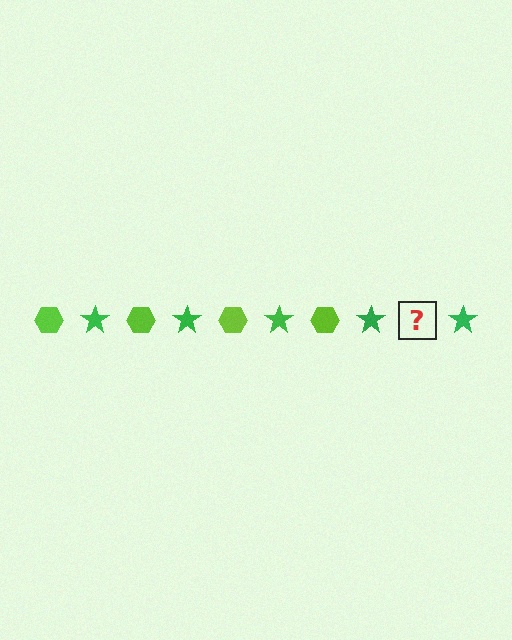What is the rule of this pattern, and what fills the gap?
The rule is that the pattern alternates between lime hexagon and green star. The gap should be filled with a lime hexagon.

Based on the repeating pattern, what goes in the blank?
The blank should be a lime hexagon.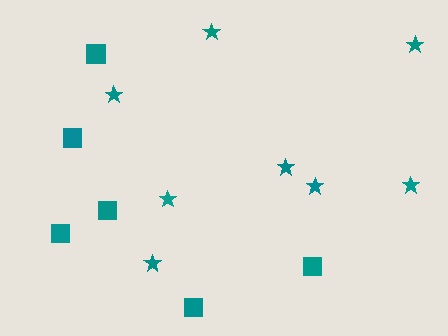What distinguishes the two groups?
There are 2 groups: one group of stars (8) and one group of squares (6).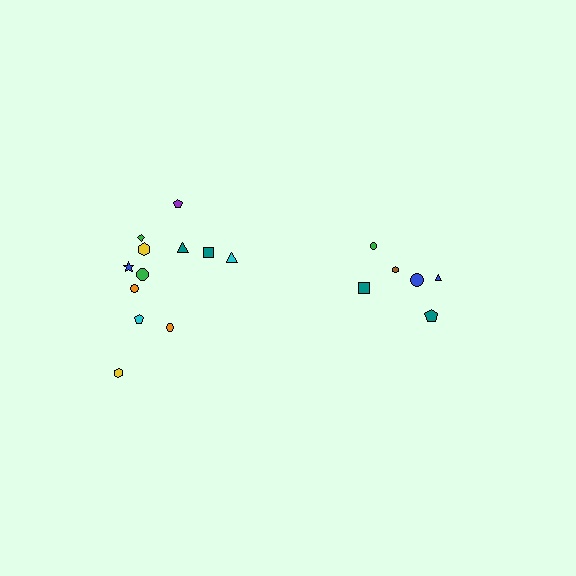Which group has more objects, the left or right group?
The left group.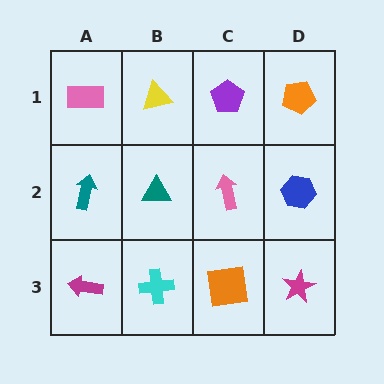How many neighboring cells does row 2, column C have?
4.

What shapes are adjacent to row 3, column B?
A teal triangle (row 2, column B), a magenta arrow (row 3, column A), an orange square (row 3, column C).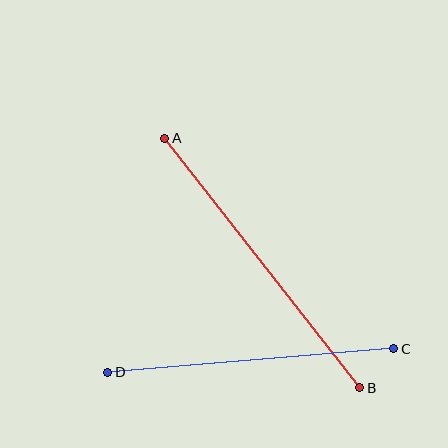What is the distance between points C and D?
The distance is approximately 287 pixels.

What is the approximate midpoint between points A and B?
The midpoint is at approximately (262, 263) pixels.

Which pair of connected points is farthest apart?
Points A and B are farthest apart.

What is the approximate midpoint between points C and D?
The midpoint is at approximately (251, 361) pixels.